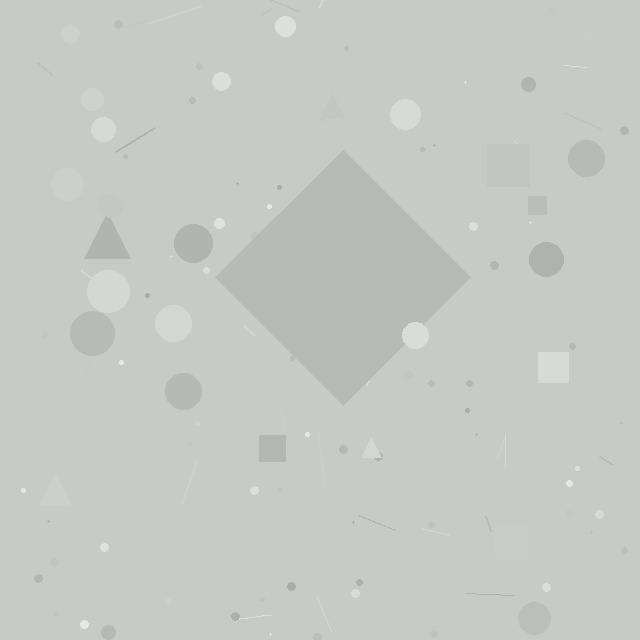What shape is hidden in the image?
A diamond is hidden in the image.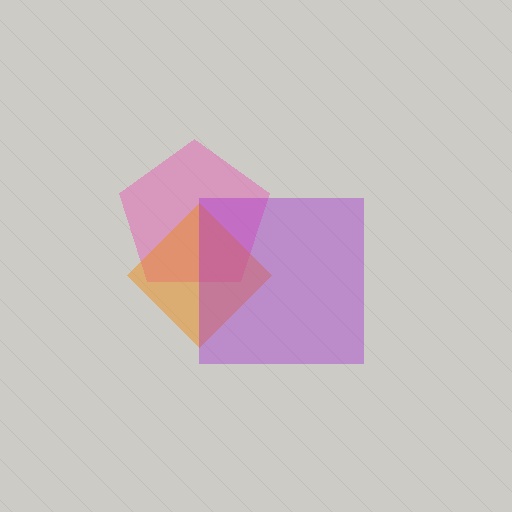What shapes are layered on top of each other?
The layered shapes are: a pink pentagon, an orange diamond, a purple square.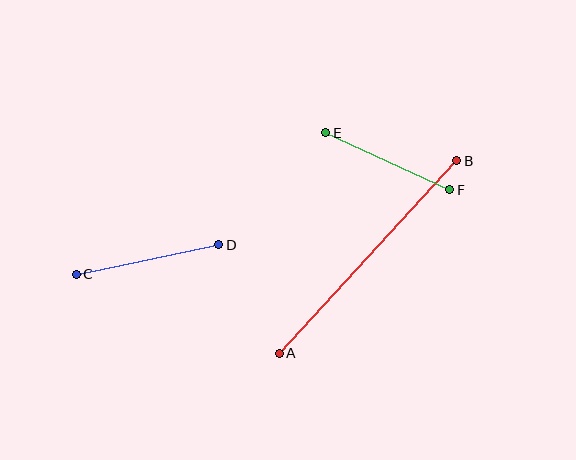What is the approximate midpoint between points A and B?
The midpoint is at approximately (368, 257) pixels.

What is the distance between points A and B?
The distance is approximately 262 pixels.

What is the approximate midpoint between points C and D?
The midpoint is at approximately (147, 259) pixels.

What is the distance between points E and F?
The distance is approximately 137 pixels.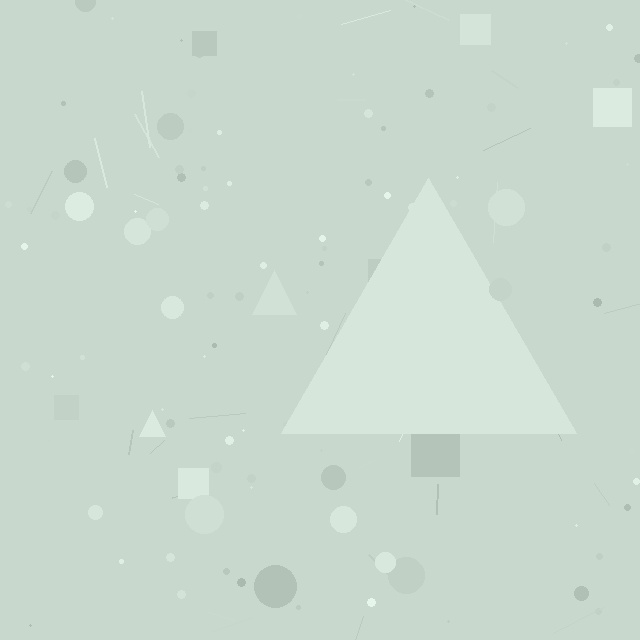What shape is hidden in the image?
A triangle is hidden in the image.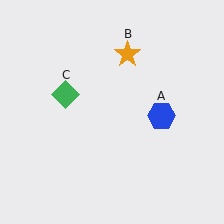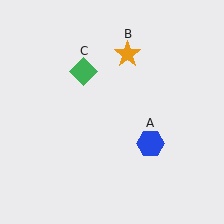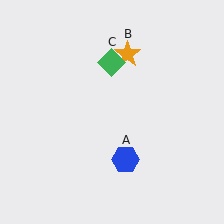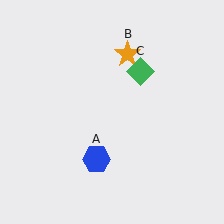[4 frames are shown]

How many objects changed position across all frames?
2 objects changed position: blue hexagon (object A), green diamond (object C).